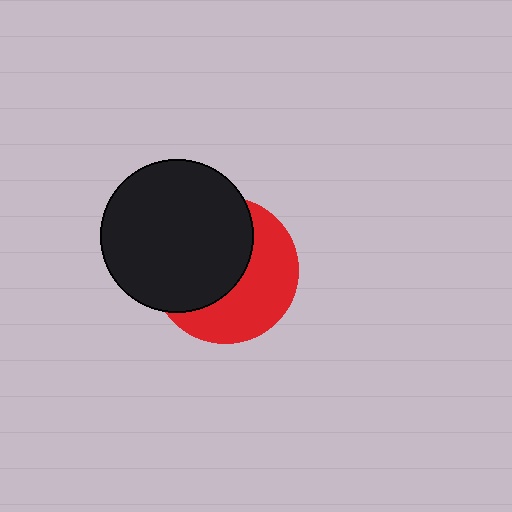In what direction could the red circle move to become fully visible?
The red circle could move toward the lower-right. That would shift it out from behind the black circle entirely.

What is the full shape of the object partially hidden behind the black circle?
The partially hidden object is a red circle.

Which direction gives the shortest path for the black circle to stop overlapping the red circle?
Moving toward the upper-left gives the shortest separation.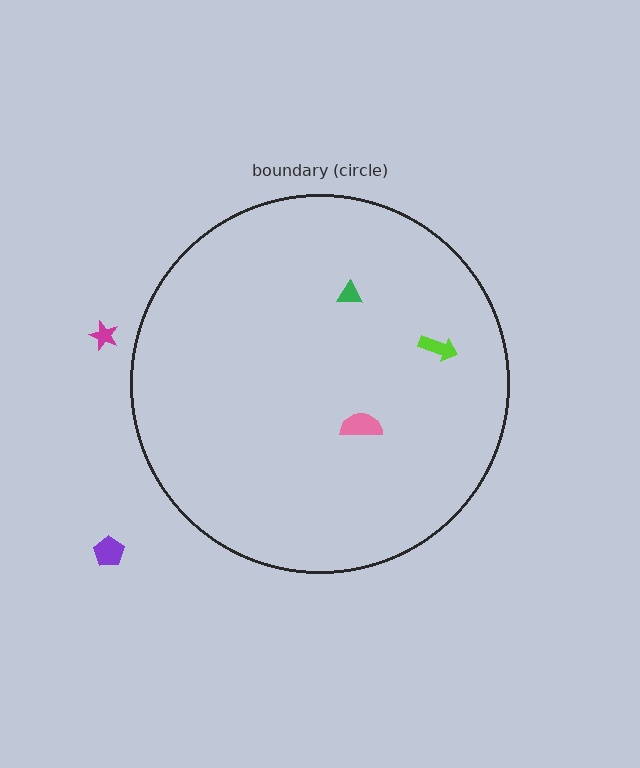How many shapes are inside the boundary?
3 inside, 2 outside.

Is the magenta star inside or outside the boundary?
Outside.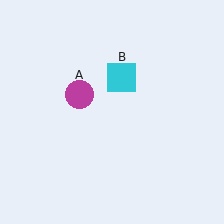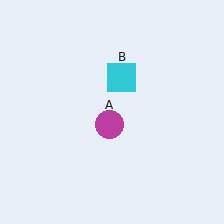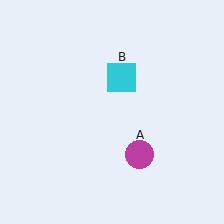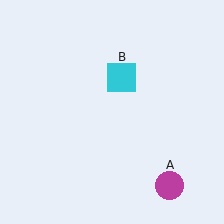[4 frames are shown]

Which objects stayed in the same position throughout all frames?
Cyan square (object B) remained stationary.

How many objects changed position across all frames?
1 object changed position: magenta circle (object A).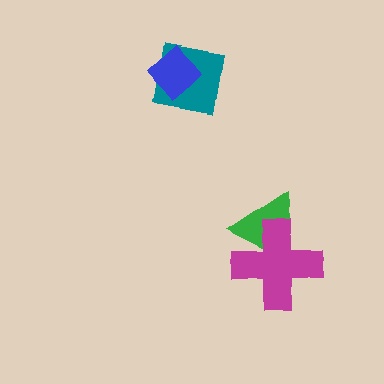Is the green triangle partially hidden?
Yes, it is partially covered by another shape.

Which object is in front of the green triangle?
The magenta cross is in front of the green triangle.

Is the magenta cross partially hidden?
No, no other shape covers it.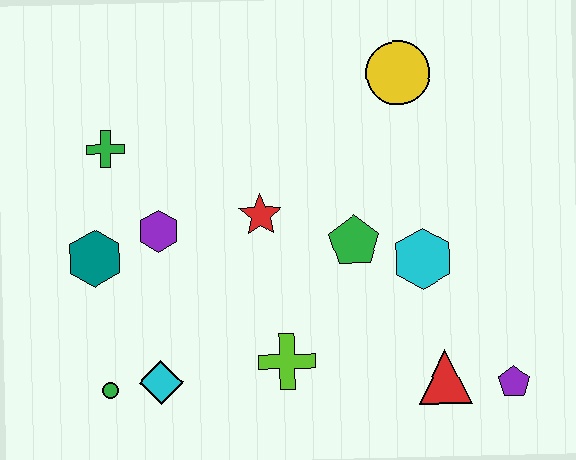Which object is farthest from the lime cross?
The yellow circle is farthest from the lime cross.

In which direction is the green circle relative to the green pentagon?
The green circle is to the left of the green pentagon.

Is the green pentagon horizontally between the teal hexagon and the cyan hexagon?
Yes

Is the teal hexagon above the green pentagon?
No